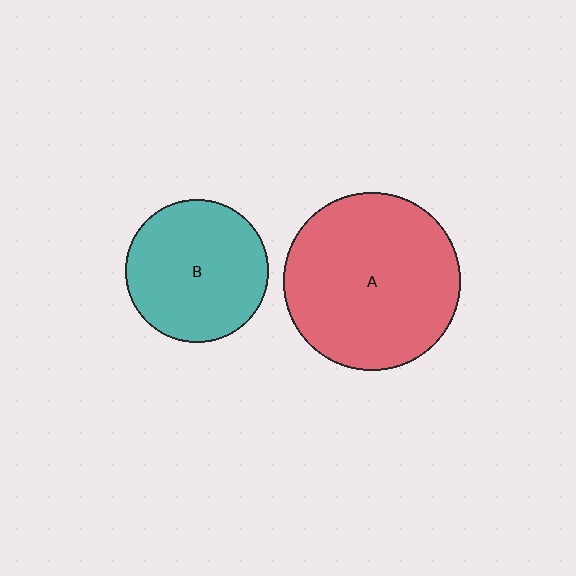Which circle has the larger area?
Circle A (red).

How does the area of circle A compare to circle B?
Approximately 1.5 times.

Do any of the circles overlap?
No, none of the circles overlap.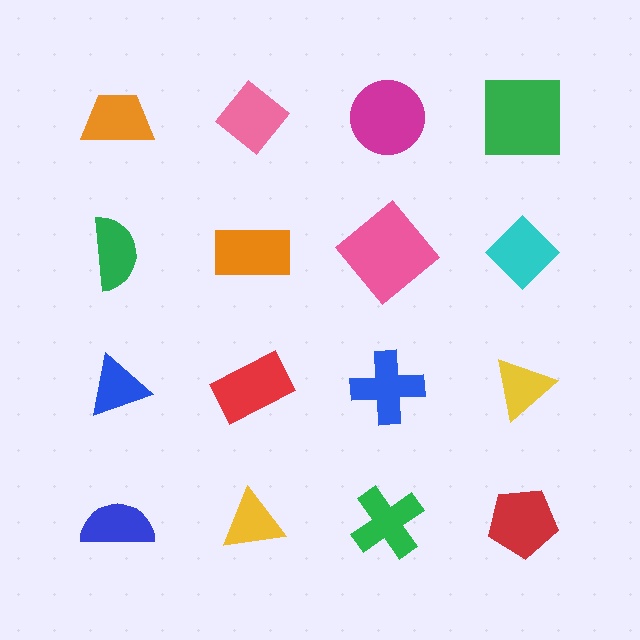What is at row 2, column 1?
A green semicircle.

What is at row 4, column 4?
A red pentagon.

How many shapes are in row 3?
4 shapes.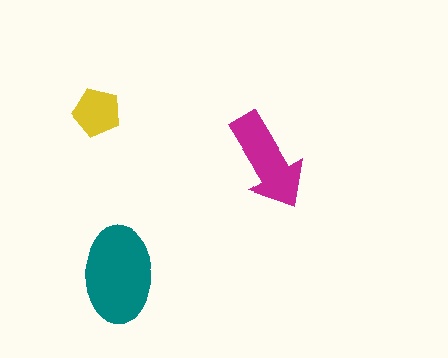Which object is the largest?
The teal ellipse.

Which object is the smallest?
The yellow pentagon.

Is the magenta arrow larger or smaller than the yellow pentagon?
Larger.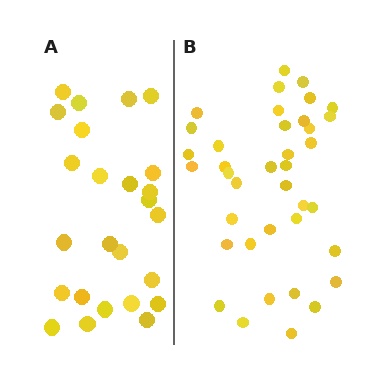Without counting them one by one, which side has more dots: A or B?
Region B (the right region) has more dots.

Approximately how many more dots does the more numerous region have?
Region B has approximately 15 more dots than region A.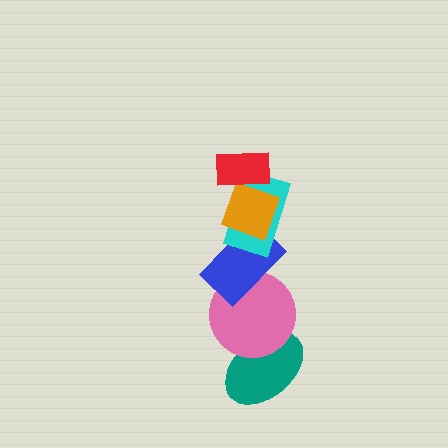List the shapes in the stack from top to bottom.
From top to bottom: the red rectangle, the orange diamond, the cyan rectangle, the blue rectangle, the pink circle, the teal ellipse.